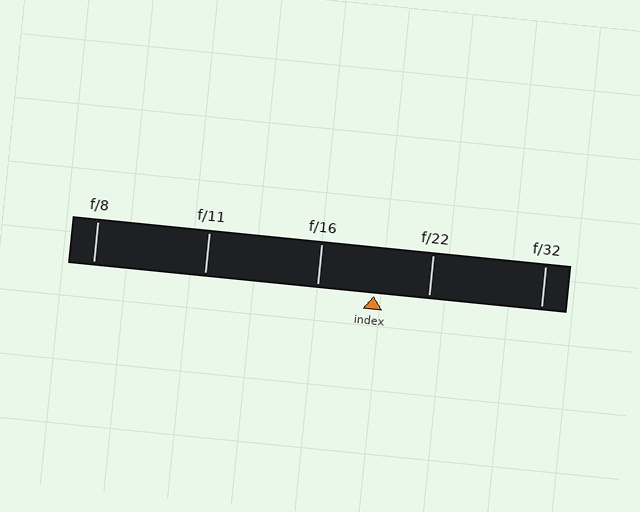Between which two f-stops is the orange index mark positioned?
The index mark is between f/16 and f/22.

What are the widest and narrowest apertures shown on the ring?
The widest aperture shown is f/8 and the narrowest is f/32.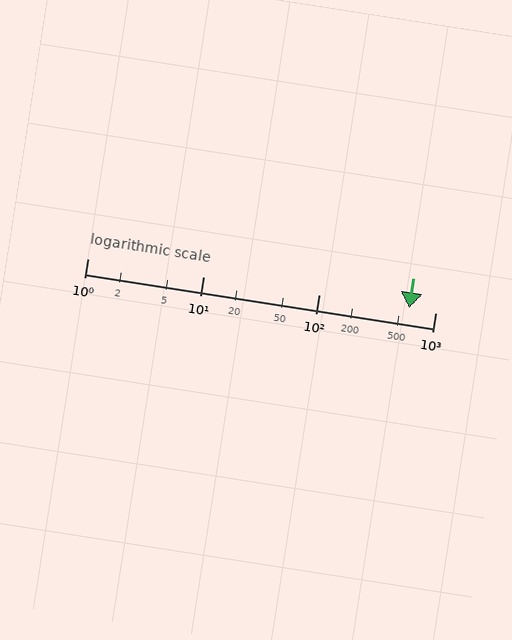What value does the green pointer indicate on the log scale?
The pointer indicates approximately 590.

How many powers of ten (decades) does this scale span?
The scale spans 3 decades, from 1 to 1000.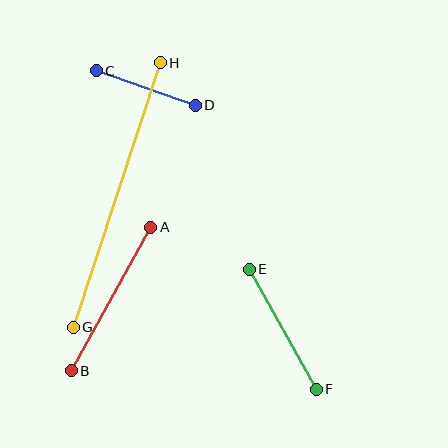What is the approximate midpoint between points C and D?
The midpoint is at approximately (146, 88) pixels.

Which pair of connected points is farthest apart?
Points G and H are farthest apart.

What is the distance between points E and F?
The distance is approximately 137 pixels.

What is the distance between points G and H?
The distance is approximately 279 pixels.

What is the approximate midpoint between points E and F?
The midpoint is at approximately (283, 329) pixels.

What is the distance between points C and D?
The distance is approximately 105 pixels.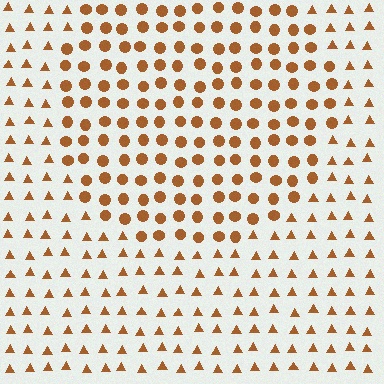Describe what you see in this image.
The image is filled with small brown elements arranged in a uniform grid. A circle-shaped region contains circles, while the surrounding area contains triangles. The boundary is defined purely by the change in element shape.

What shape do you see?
I see a circle.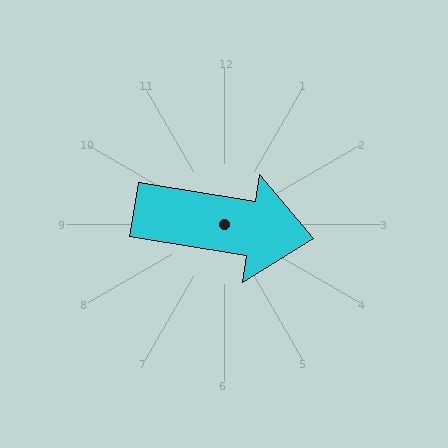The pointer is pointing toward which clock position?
Roughly 3 o'clock.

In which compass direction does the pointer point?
East.